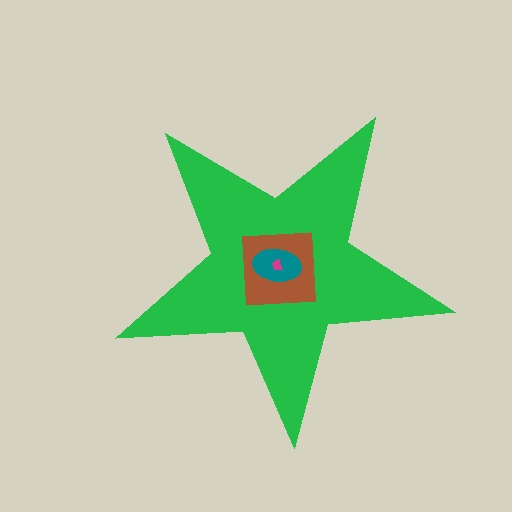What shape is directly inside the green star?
The brown square.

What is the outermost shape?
The green star.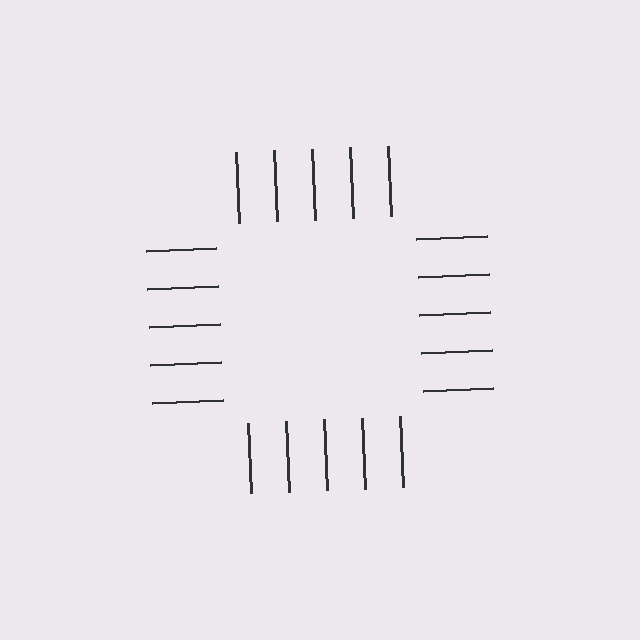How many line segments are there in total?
20 — 5 along each of the 4 edges.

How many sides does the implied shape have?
4 sides — the line-ends trace a square.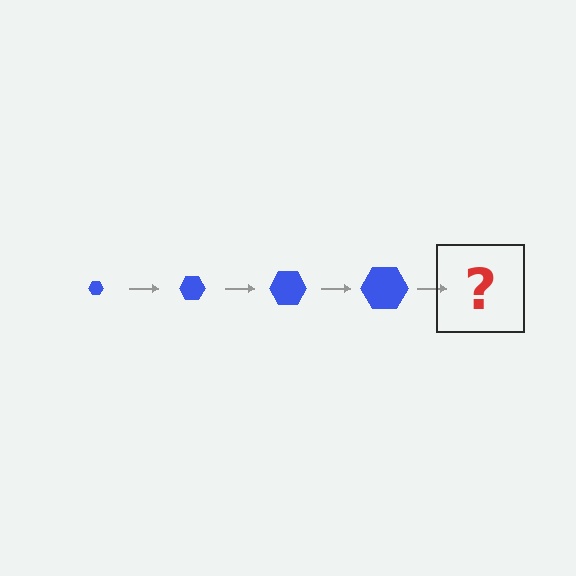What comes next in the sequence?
The next element should be a blue hexagon, larger than the previous one.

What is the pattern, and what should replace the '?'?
The pattern is that the hexagon gets progressively larger each step. The '?' should be a blue hexagon, larger than the previous one.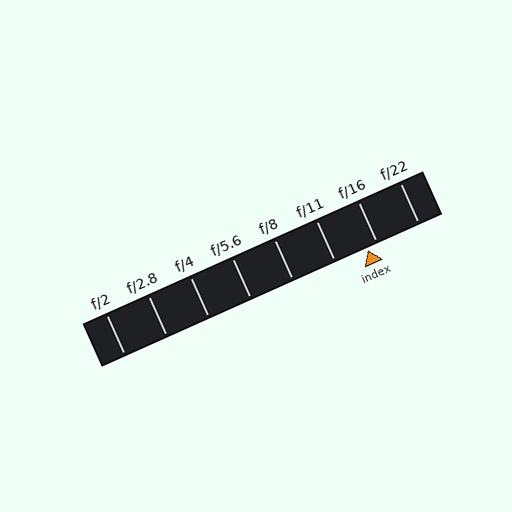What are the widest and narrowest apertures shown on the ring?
The widest aperture shown is f/2 and the narrowest is f/22.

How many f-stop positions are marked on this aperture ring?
There are 8 f-stop positions marked.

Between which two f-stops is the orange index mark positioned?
The index mark is between f/11 and f/16.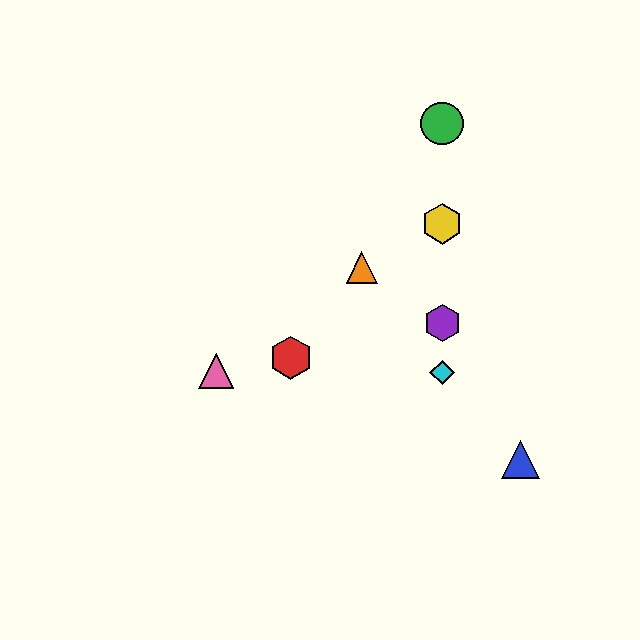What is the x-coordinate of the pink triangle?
The pink triangle is at x≈216.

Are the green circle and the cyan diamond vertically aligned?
Yes, both are at x≈442.